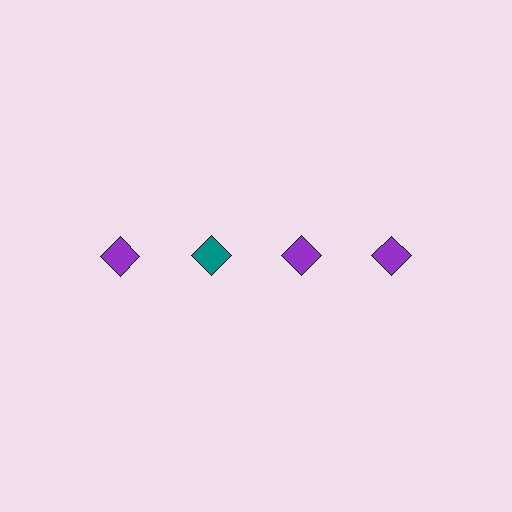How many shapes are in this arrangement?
There are 4 shapes arranged in a grid pattern.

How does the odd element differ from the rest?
It has a different color: teal instead of purple.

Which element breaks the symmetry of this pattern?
The teal diamond in the top row, second from left column breaks the symmetry. All other shapes are purple diamonds.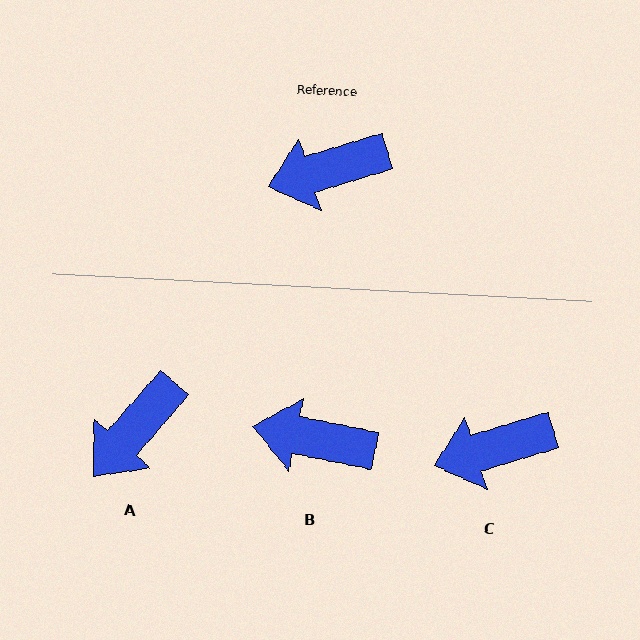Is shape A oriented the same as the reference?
No, it is off by about 32 degrees.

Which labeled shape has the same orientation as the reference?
C.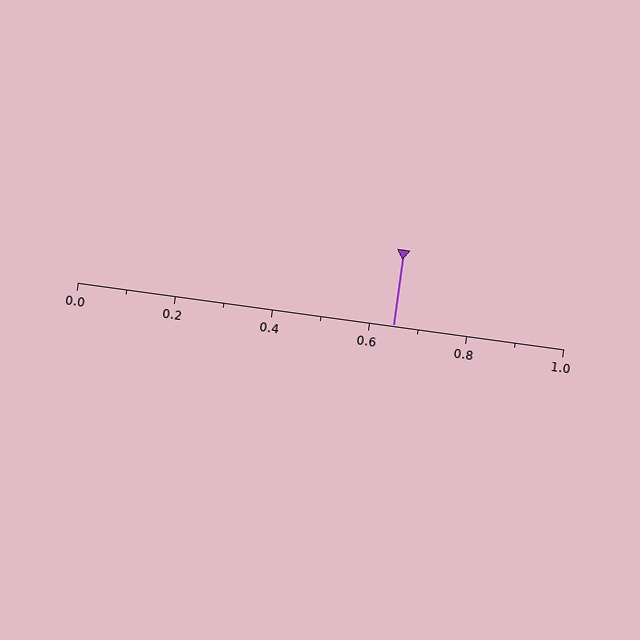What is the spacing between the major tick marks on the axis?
The major ticks are spaced 0.2 apart.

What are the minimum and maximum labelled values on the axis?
The axis runs from 0.0 to 1.0.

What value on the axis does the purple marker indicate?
The marker indicates approximately 0.65.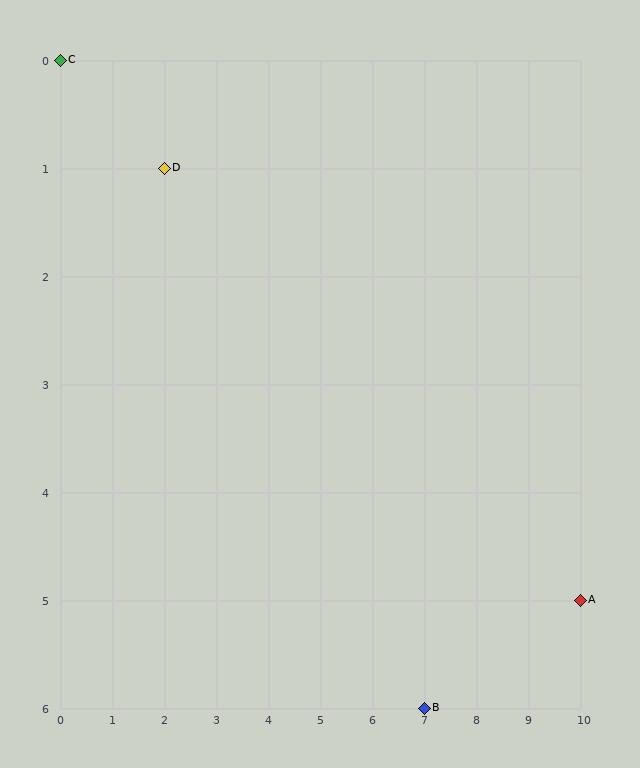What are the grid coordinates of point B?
Point B is at grid coordinates (7, 6).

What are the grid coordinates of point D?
Point D is at grid coordinates (2, 1).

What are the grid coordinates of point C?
Point C is at grid coordinates (0, 0).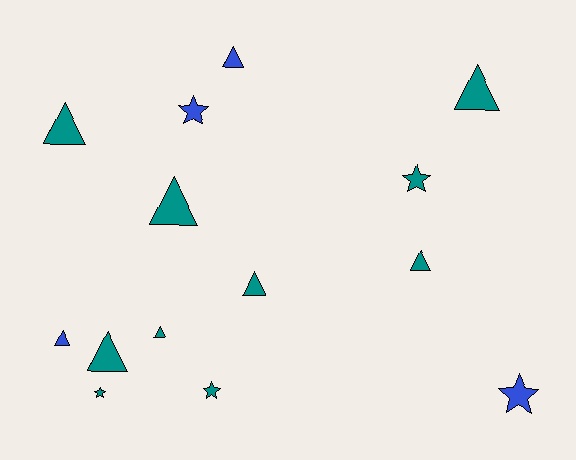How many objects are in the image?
There are 14 objects.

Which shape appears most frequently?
Triangle, with 9 objects.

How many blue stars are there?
There are 2 blue stars.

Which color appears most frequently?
Teal, with 10 objects.